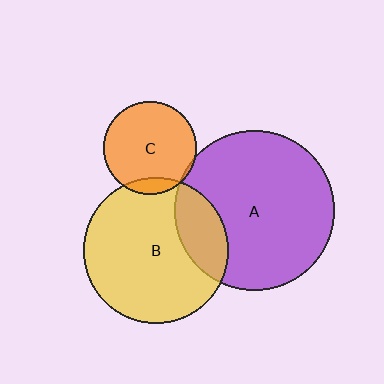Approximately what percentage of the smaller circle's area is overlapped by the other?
Approximately 10%.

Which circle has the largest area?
Circle A (purple).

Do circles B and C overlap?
Yes.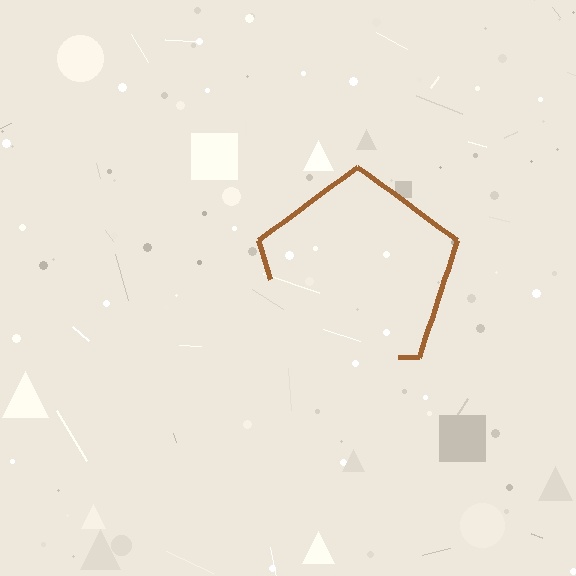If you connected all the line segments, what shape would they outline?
They would outline a pentagon.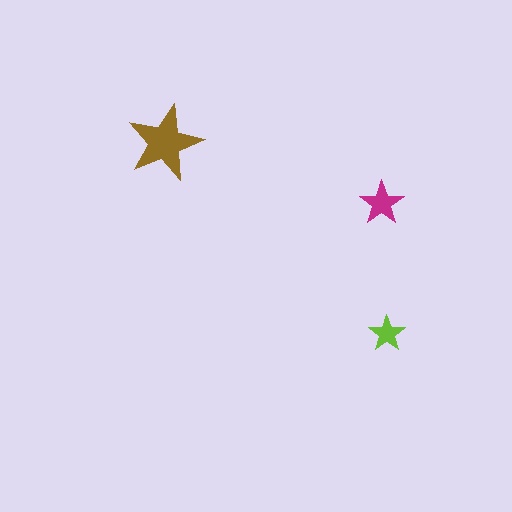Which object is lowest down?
The lime star is bottommost.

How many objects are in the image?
There are 3 objects in the image.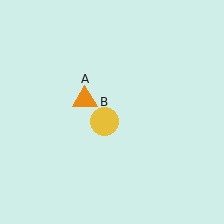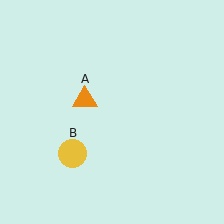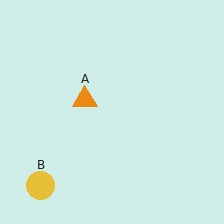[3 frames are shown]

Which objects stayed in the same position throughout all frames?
Orange triangle (object A) remained stationary.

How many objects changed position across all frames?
1 object changed position: yellow circle (object B).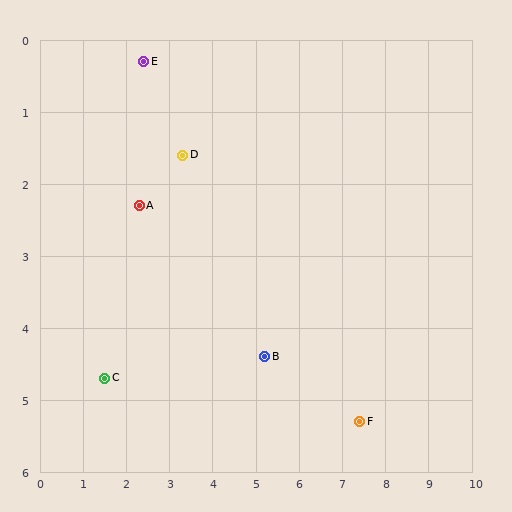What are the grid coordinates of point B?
Point B is at approximately (5.2, 4.4).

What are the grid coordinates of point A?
Point A is at approximately (2.3, 2.3).